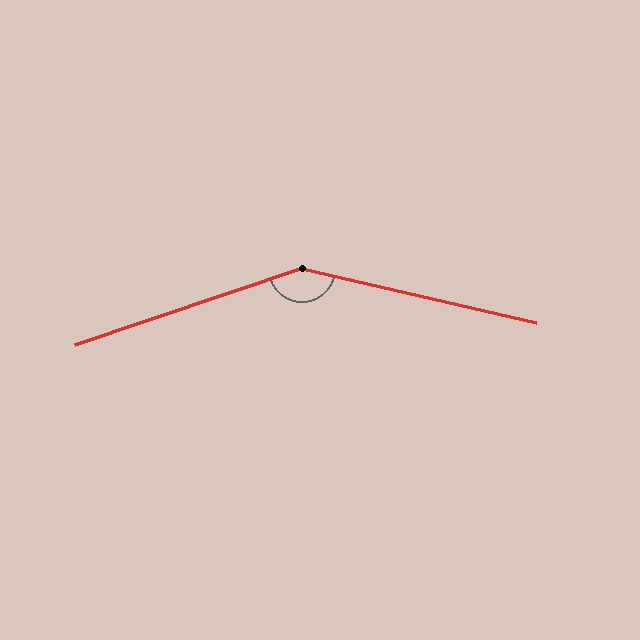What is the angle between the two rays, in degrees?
Approximately 148 degrees.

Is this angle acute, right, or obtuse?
It is obtuse.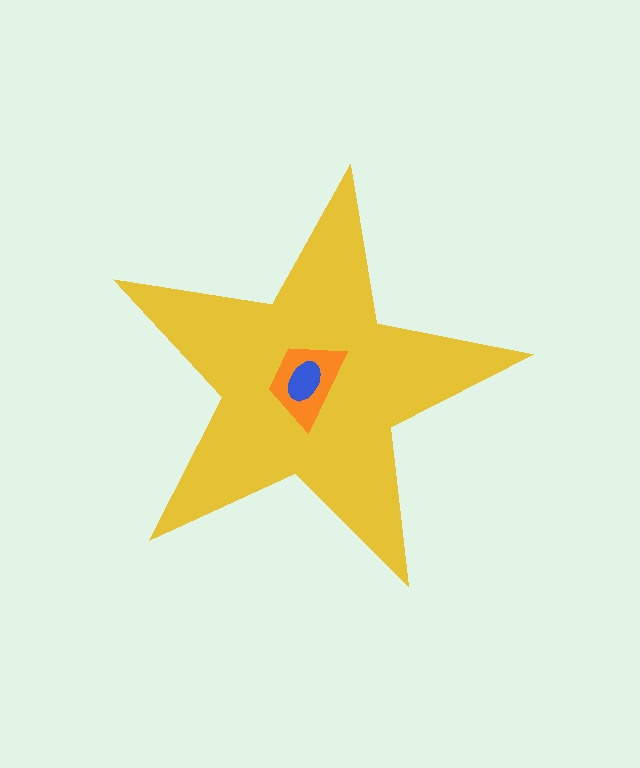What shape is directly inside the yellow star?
The orange trapezoid.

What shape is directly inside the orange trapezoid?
The blue ellipse.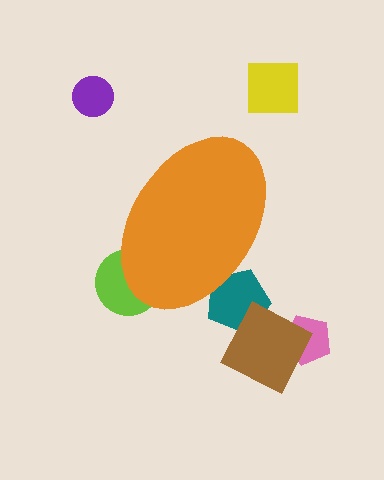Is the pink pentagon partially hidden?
No, the pink pentagon is fully visible.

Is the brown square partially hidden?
No, the brown square is fully visible.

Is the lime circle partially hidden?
Yes, the lime circle is partially hidden behind the orange ellipse.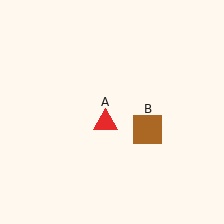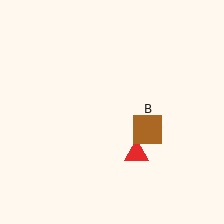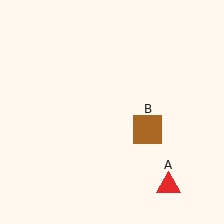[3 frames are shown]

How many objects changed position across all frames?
1 object changed position: red triangle (object A).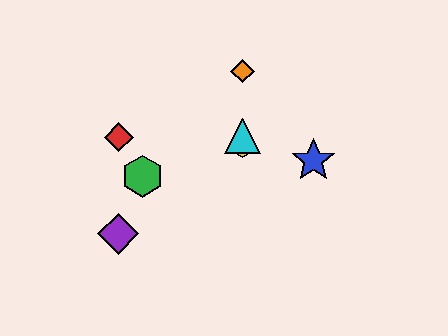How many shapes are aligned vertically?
3 shapes (the yellow hexagon, the orange diamond, the cyan triangle) are aligned vertically.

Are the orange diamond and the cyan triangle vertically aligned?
Yes, both are at x≈242.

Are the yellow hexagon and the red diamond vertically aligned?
No, the yellow hexagon is at x≈242 and the red diamond is at x≈119.